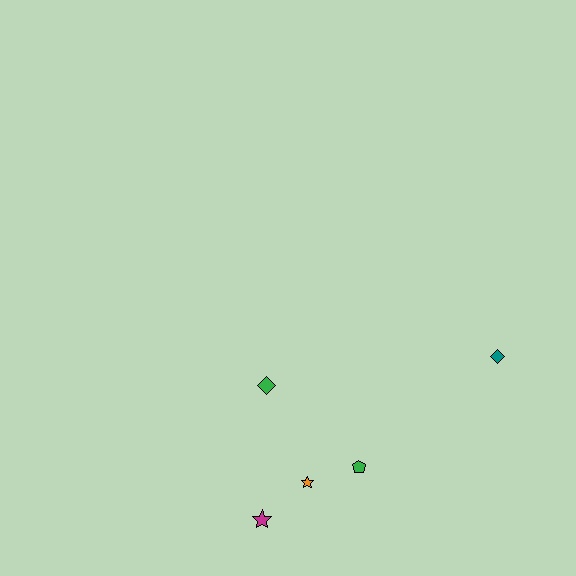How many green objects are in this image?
There are 2 green objects.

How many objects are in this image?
There are 5 objects.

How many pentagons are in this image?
There is 1 pentagon.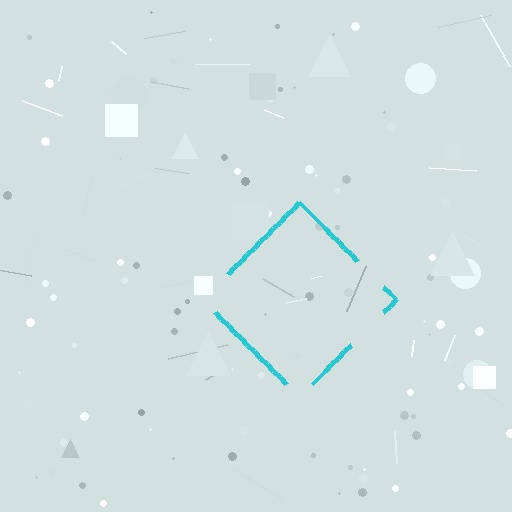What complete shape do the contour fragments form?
The contour fragments form a diamond.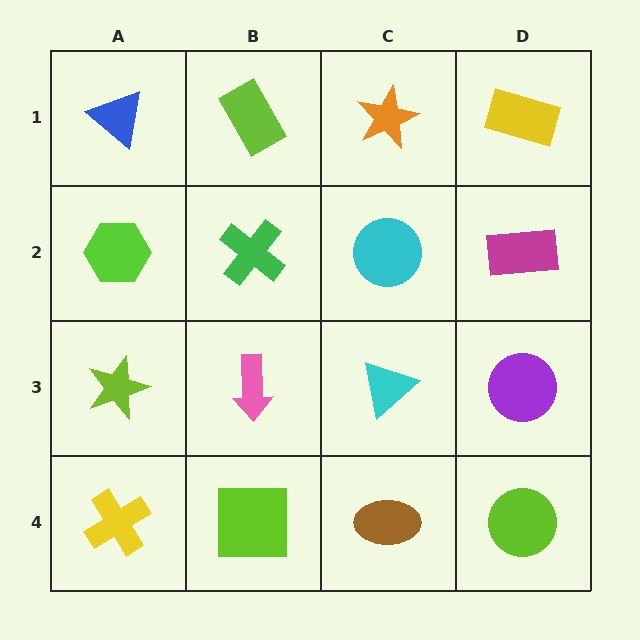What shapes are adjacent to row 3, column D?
A magenta rectangle (row 2, column D), a lime circle (row 4, column D), a cyan triangle (row 3, column C).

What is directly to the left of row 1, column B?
A blue triangle.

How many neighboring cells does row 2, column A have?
3.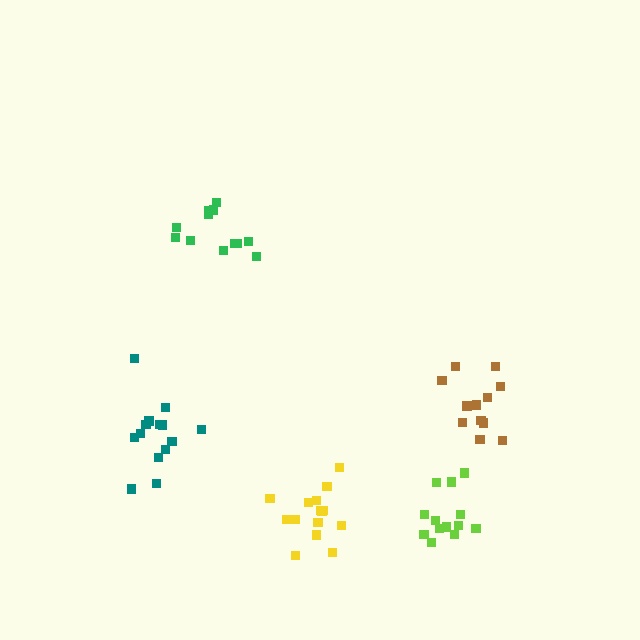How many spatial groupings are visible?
There are 5 spatial groupings.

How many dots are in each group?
Group 1: 12 dots, Group 2: 15 dots, Group 3: 13 dots, Group 4: 14 dots, Group 5: 12 dots (66 total).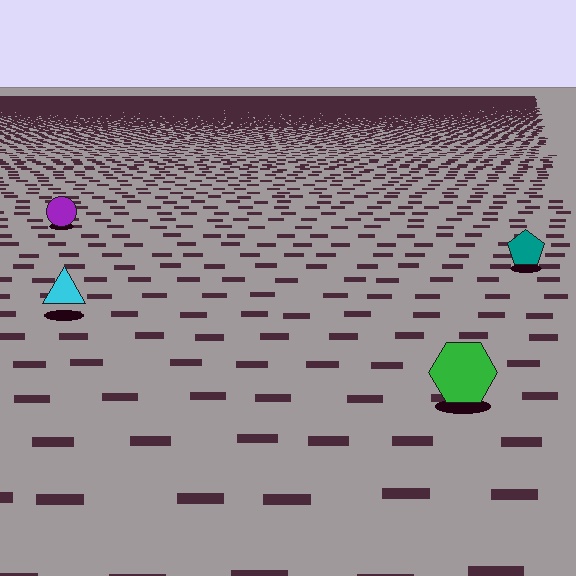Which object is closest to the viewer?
The green hexagon is closest. The texture marks near it are larger and more spread out.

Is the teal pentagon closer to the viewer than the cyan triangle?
No. The cyan triangle is closer — you can tell from the texture gradient: the ground texture is coarser near it.